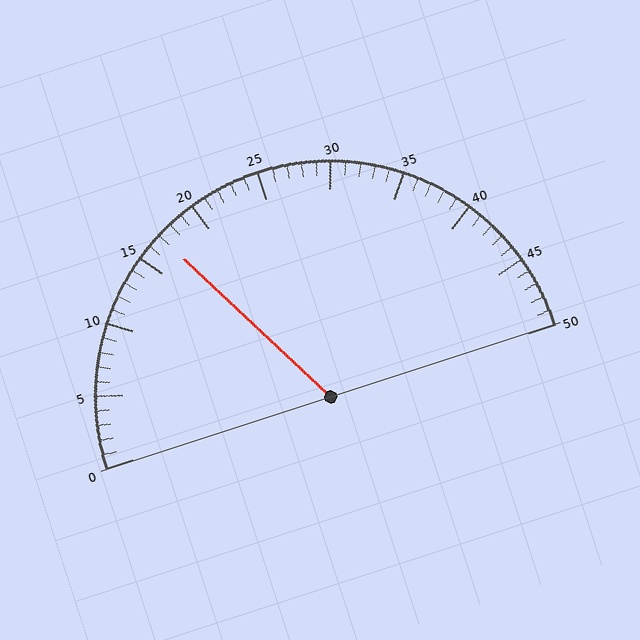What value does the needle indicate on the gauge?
The needle indicates approximately 17.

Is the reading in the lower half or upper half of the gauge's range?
The reading is in the lower half of the range (0 to 50).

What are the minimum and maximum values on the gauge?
The gauge ranges from 0 to 50.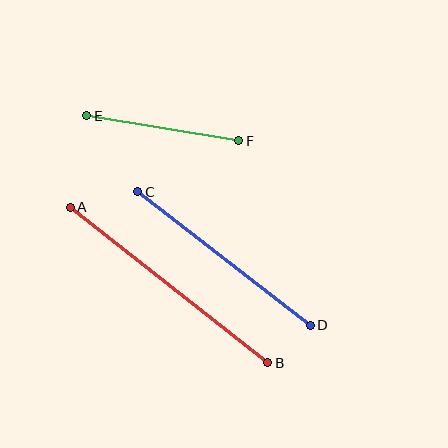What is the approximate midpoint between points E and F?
The midpoint is at approximately (163, 128) pixels.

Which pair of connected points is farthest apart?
Points A and B are farthest apart.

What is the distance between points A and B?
The distance is approximately 251 pixels.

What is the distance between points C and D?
The distance is approximately 218 pixels.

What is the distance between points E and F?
The distance is approximately 154 pixels.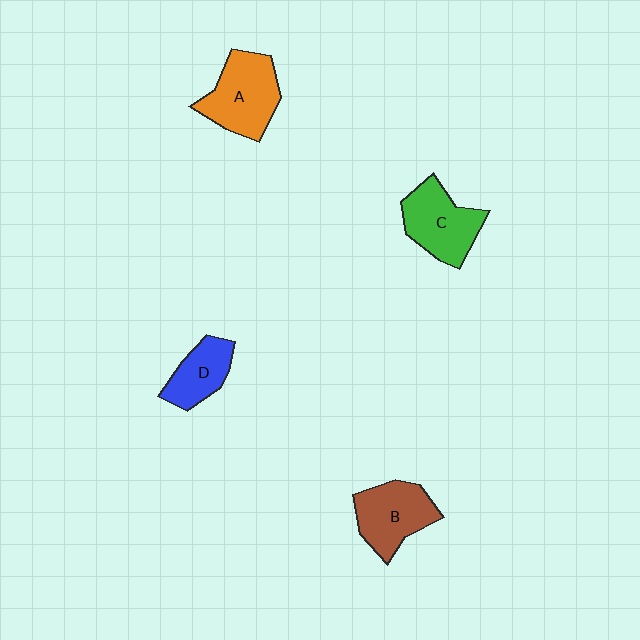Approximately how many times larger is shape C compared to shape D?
Approximately 1.4 times.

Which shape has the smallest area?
Shape D (blue).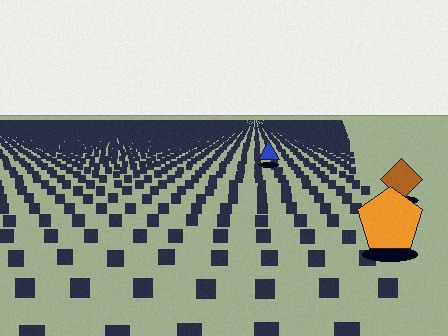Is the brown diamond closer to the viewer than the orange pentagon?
No. The orange pentagon is closer — you can tell from the texture gradient: the ground texture is coarser near it.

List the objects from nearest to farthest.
From nearest to farthest: the orange pentagon, the brown diamond, the blue triangle.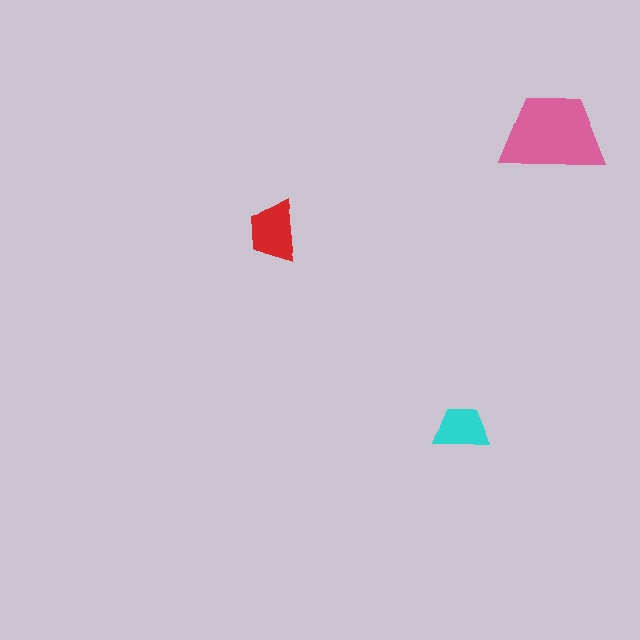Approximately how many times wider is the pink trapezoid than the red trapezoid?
About 1.5 times wider.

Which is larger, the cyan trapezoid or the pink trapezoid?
The pink one.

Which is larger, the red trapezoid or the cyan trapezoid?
The red one.